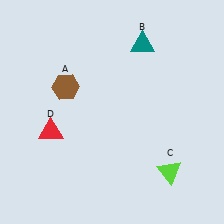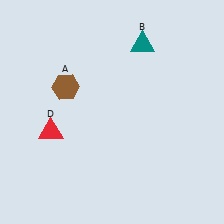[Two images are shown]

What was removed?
The lime triangle (C) was removed in Image 2.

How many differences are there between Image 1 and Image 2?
There is 1 difference between the two images.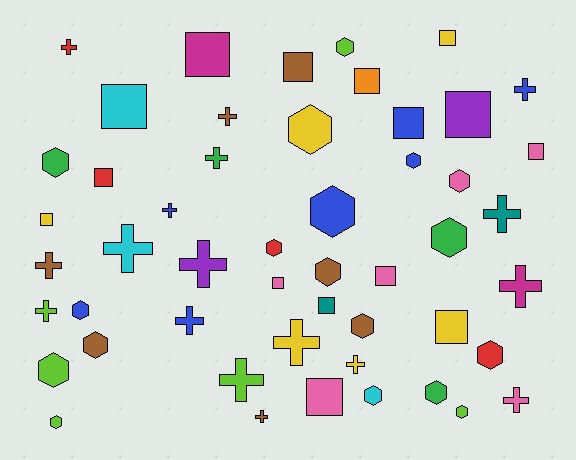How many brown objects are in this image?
There are 7 brown objects.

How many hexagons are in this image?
There are 18 hexagons.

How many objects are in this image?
There are 50 objects.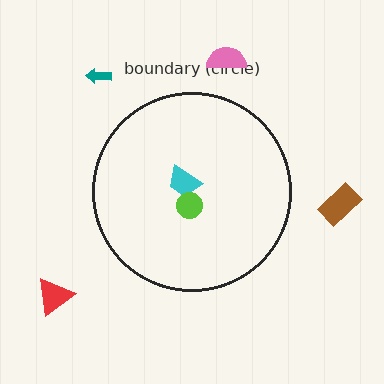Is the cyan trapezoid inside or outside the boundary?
Inside.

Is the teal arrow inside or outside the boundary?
Outside.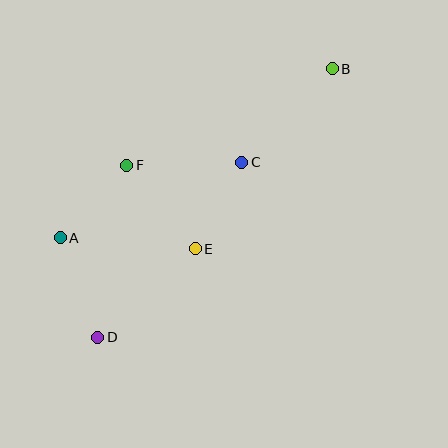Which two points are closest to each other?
Points A and F are closest to each other.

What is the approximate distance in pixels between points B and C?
The distance between B and C is approximately 130 pixels.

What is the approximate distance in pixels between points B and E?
The distance between B and E is approximately 226 pixels.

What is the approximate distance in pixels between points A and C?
The distance between A and C is approximately 197 pixels.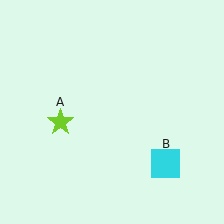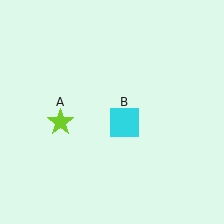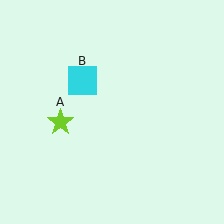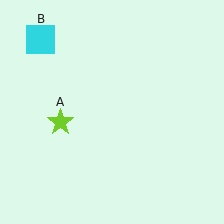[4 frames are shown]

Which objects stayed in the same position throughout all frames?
Lime star (object A) remained stationary.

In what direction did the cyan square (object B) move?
The cyan square (object B) moved up and to the left.